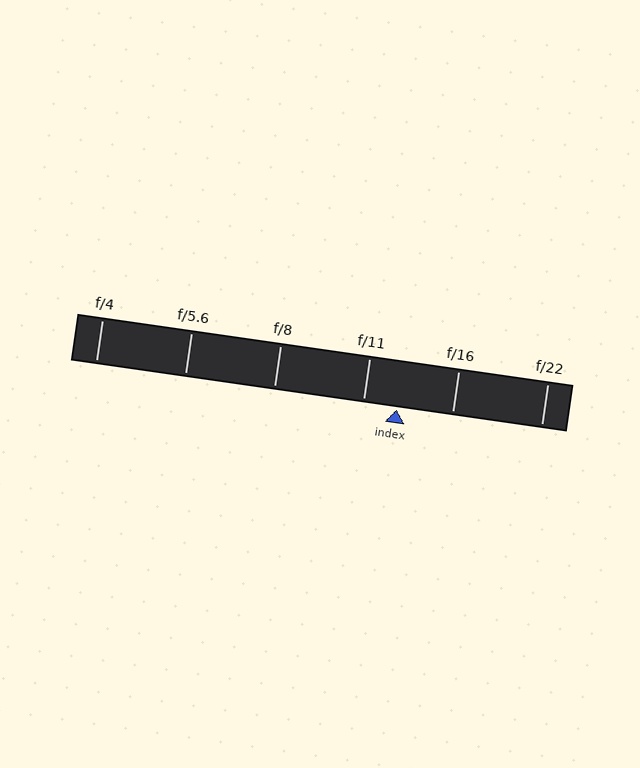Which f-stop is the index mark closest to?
The index mark is closest to f/11.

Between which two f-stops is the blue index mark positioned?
The index mark is between f/11 and f/16.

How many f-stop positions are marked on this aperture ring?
There are 6 f-stop positions marked.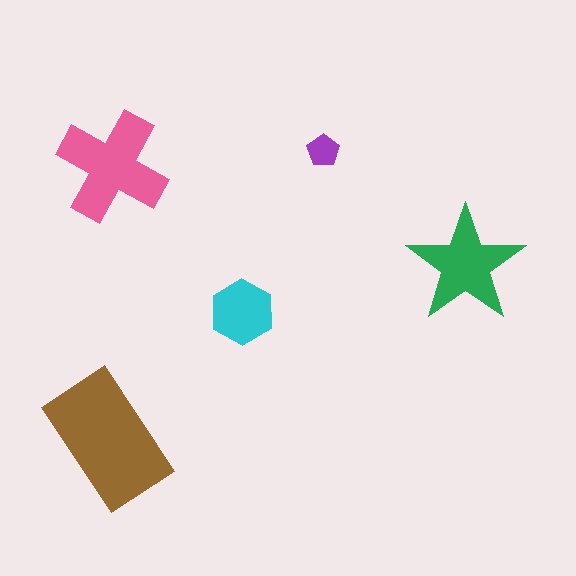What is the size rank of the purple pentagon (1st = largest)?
5th.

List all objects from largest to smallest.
The brown rectangle, the pink cross, the green star, the cyan hexagon, the purple pentagon.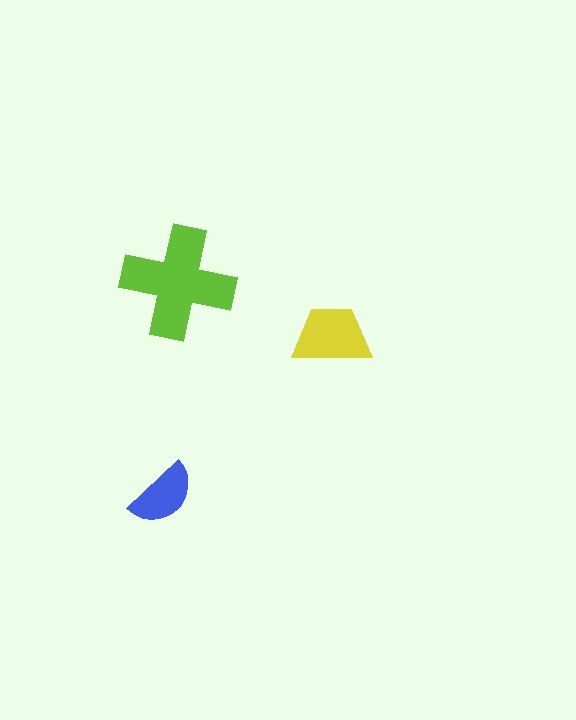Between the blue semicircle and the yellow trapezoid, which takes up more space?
The yellow trapezoid.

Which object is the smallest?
The blue semicircle.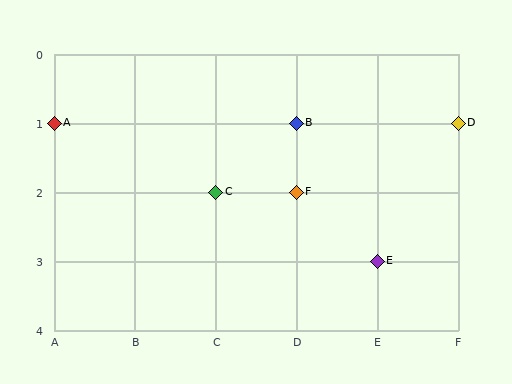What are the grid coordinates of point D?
Point D is at grid coordinates (F, 1).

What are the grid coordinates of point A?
Point A is at grid coordinates (A, 1).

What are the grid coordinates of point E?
Point E is at grid coordinates (E, 3).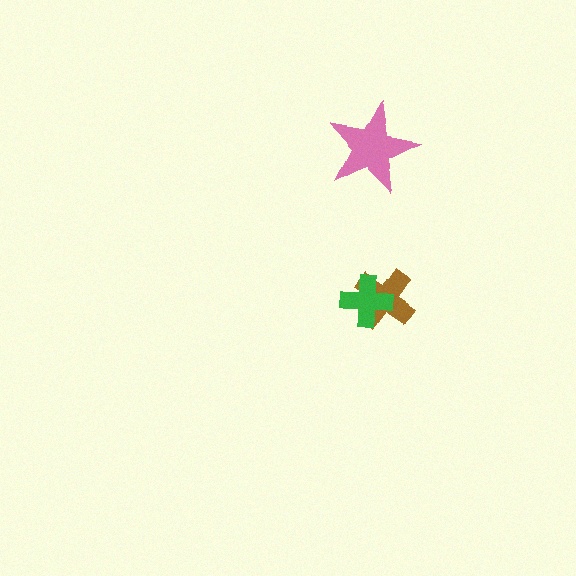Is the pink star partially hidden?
No, no other shape covers it.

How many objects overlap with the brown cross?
1 object overlaps with the brown cross.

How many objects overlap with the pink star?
0 objects overlap with the pink star.